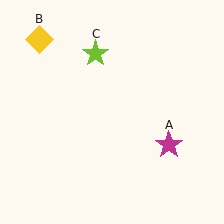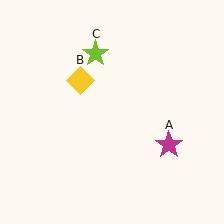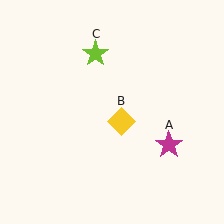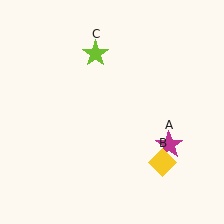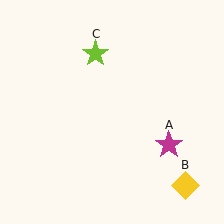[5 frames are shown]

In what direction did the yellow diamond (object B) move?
The yellow diamond (object B) moved down and to the right.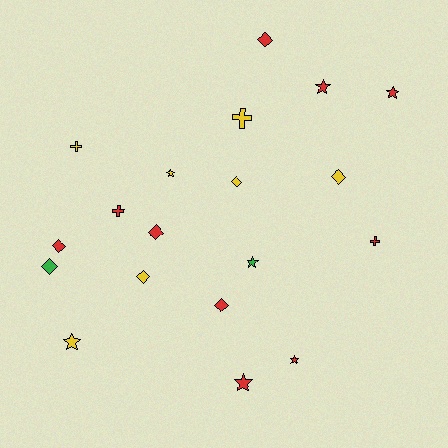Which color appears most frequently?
Red, with 10 objects.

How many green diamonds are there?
There is 1 green diamond.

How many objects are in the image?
There are 19 objects.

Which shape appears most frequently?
Diamond, with 8 objects.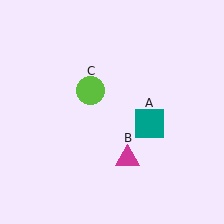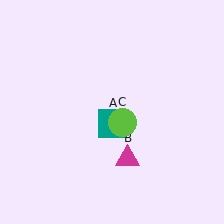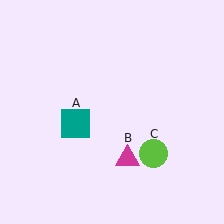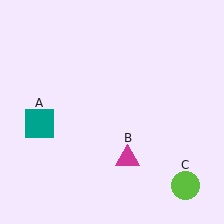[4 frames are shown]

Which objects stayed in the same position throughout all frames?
Magenta triangle (object B) remained stationary.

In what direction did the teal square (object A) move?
The teal square (object A) moved left.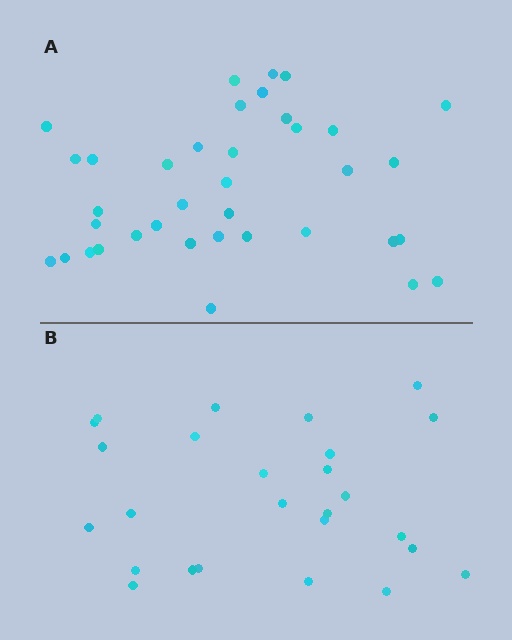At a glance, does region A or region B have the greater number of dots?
Region A (the top region) has more dots.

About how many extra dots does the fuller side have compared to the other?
Region A has roughly 12 or so more dots than region B.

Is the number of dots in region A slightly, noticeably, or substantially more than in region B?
Region A has noticeably more, but not dramatically so. The ratio is roughly 1.4 to 1.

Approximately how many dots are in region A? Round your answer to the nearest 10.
About 40 dots. (The exact count is 37, which rounds to 40.)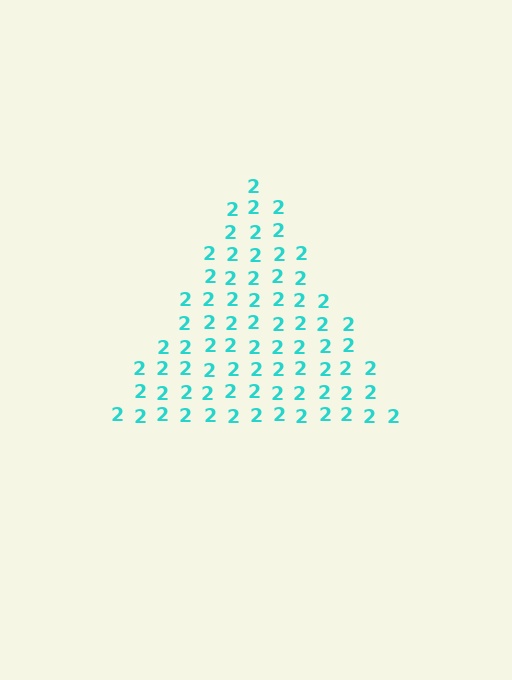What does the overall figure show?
The overall figure shows a triangle.